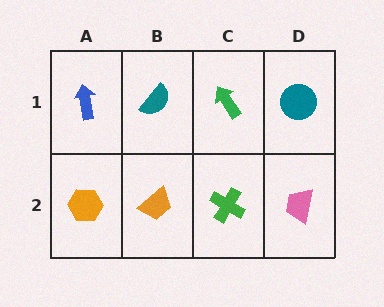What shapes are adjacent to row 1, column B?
An orange trapezoid (row 2, column B), a blue arrow (row 1, column A), a green arrow (row 1, column C).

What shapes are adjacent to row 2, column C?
A green arrow (row 1, column C), an orange trapezoid (row 2, column B), a pink trapezoid (row 2, column D).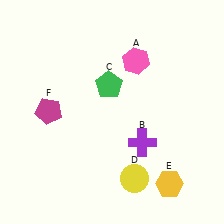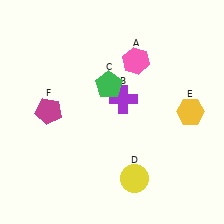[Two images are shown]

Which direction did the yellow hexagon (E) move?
The yellow hexagon (E) moved up.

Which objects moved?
The objects that moved are: the purple cross (B), the yellow hexagon (E).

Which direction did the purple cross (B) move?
The purple cross (B) moved up.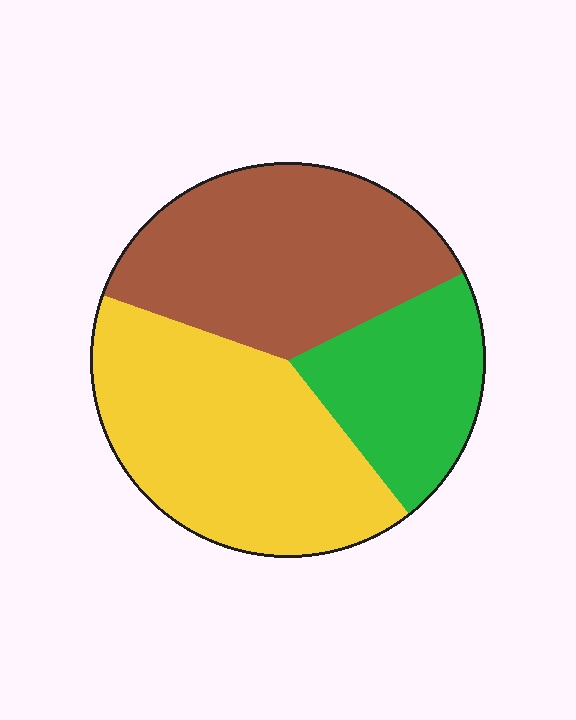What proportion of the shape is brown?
Brown takes up about three eighths (3/8) of the shape.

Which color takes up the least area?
Green, at roughly 20%.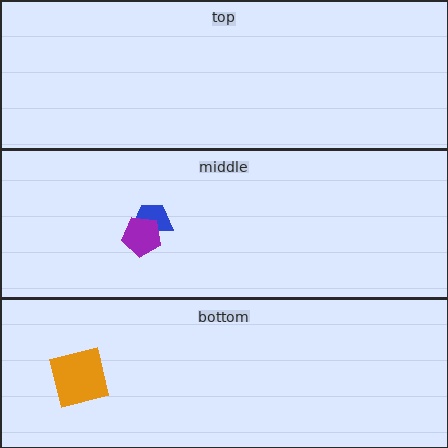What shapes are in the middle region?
The blue trapezoid, the purple pentagon.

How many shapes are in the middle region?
2.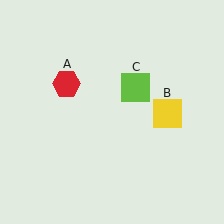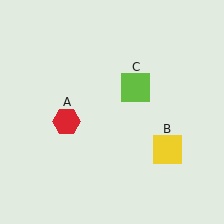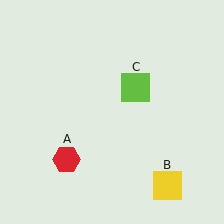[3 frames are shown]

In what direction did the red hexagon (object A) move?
The red hexagon (object A) moved down.